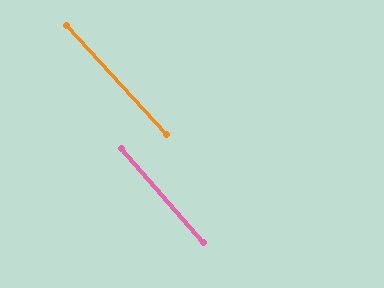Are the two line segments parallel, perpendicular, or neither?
Parallel — their directions differ by only 1.8°.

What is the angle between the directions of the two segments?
Approximately 2 degrees.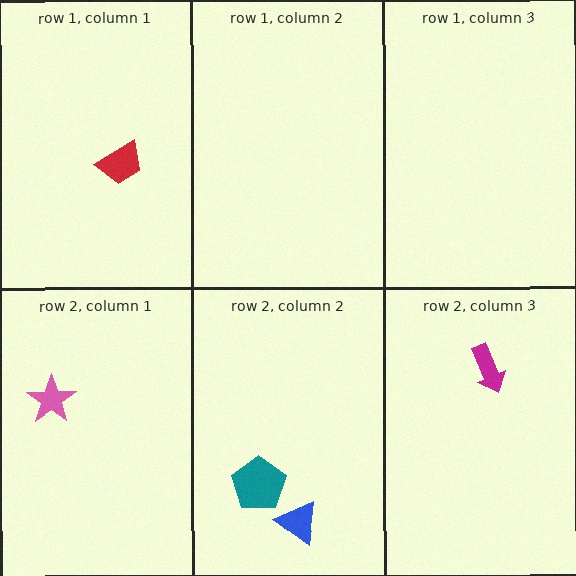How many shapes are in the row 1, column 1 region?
1.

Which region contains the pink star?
The row 2, column 1 region.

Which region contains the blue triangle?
The row 2, column 2 region.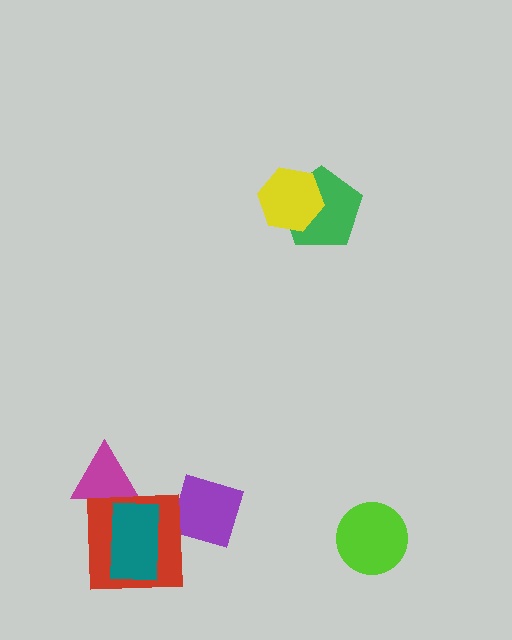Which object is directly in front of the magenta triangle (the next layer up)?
The red square is directly in front of the magenta triangle.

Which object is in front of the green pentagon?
The yellow hexagon is in front of the green pentagon.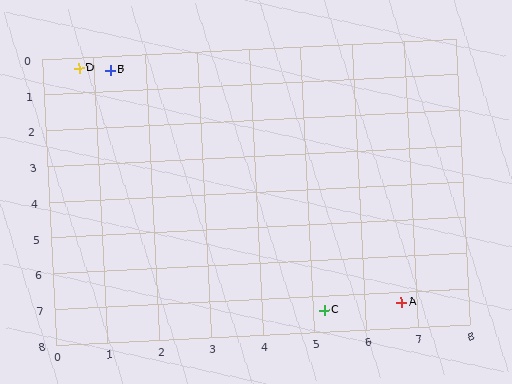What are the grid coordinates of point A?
Point A is at approximately (6.7, 7.3).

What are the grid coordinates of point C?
Point C is at approximately (5.2, 7.4).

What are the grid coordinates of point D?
Point D is at approximately (0.7, 0.3).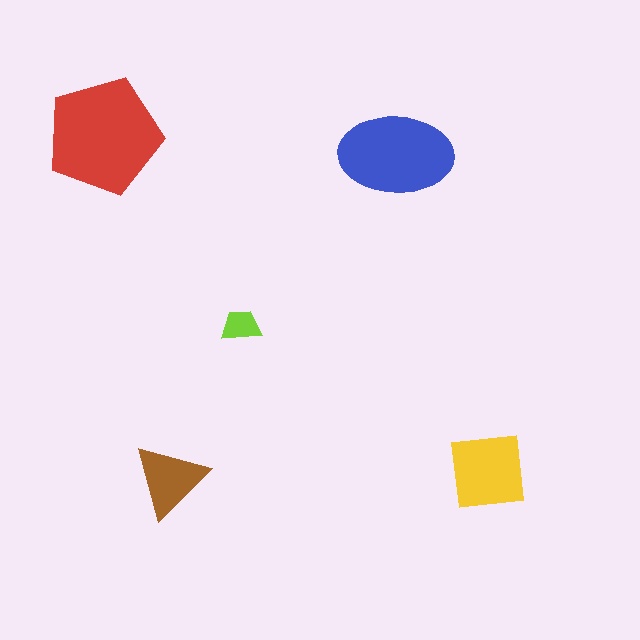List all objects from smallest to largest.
The lime trapezoid, the brown triangle, the yellow square, the blue ellipse, the red pentagon.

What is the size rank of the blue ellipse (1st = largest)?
2nd.